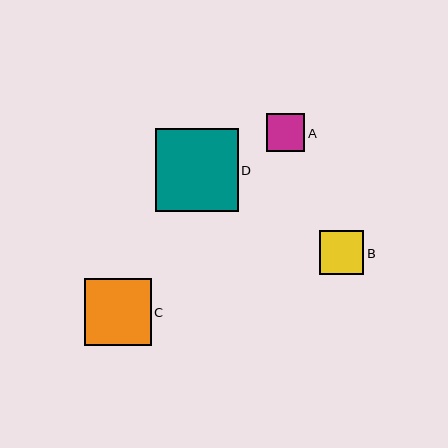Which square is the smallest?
Square A is the smallest with a size of approximately 38 pixels.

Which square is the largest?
Square D is the largest with a size of approximately 83 pixels.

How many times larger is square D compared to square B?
Square D is approximately 1.9 times the size of square B.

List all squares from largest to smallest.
From largest to smallest: D, C, B, A.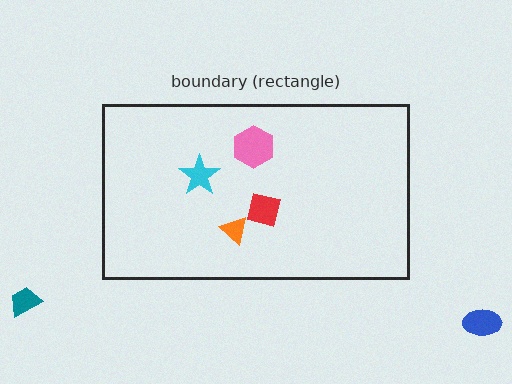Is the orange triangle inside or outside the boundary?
Inside.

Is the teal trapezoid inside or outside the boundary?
Outside.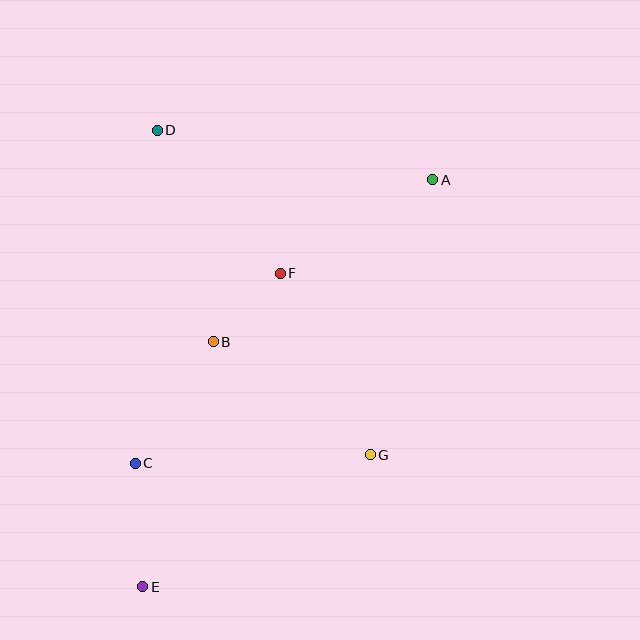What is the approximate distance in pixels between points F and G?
The distance between F and G is approximately 202 pixels.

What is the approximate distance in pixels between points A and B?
The distance between A and B is approximately 273 pixels.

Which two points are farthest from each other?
Points A and E are farthest from each other.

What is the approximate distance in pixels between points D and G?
The distance between D and G is approximately 388 pixels.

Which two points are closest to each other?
Points B and F are closest to each other.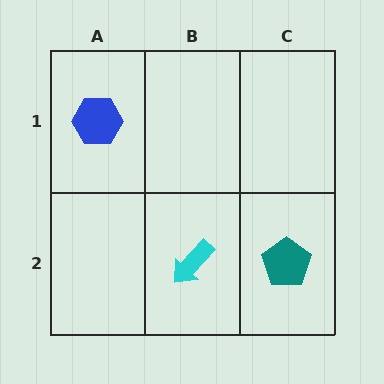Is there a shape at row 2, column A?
No, that cell is empty.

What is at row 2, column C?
A teal pentagon.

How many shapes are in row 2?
2 shapes.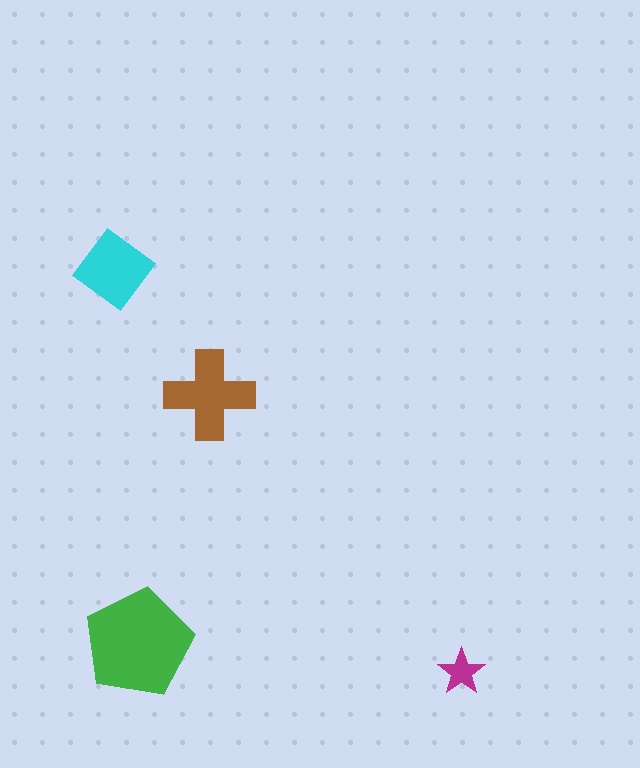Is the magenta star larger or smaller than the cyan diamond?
Smaller.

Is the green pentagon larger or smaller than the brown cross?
Larger.